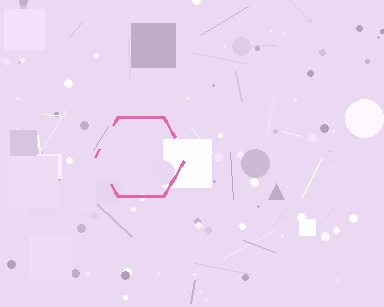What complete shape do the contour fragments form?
The contour fragments form a hexagon.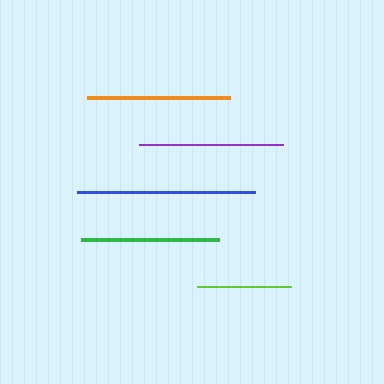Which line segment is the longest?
The blue line is the longest at approximately 178 pixels.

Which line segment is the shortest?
The lime line is the shortest at approximately 94 pixels.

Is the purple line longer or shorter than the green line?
The purple line is longer than the green line.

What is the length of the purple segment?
The purple segment is approximately 143 pixels long.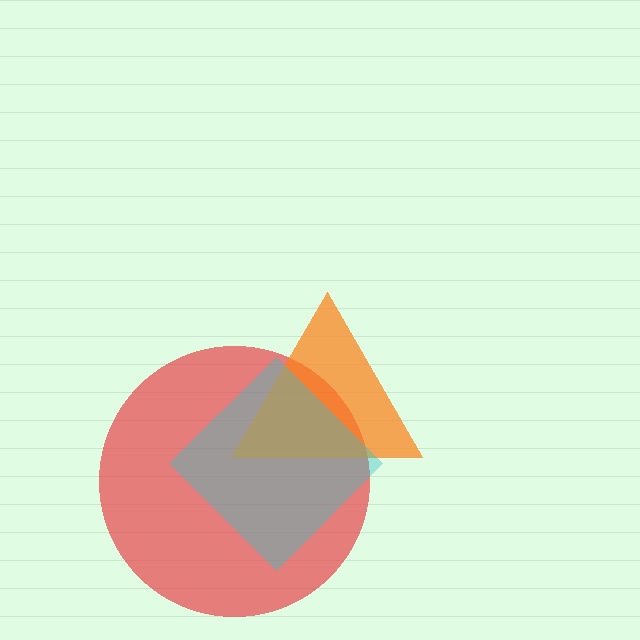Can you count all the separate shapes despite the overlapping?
Yes, there are 3 separate shapes.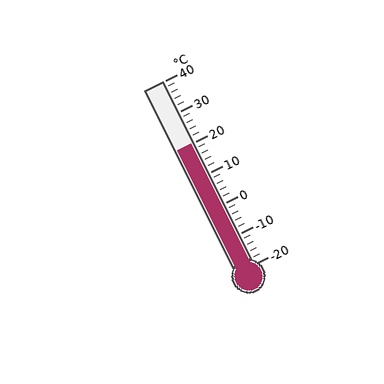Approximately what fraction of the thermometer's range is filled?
The thermometer is filled to approximately 65% of its range.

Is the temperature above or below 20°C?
The temperature is at 20°C.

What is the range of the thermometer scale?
The thermometer scale ranges from -20°C to 40°C.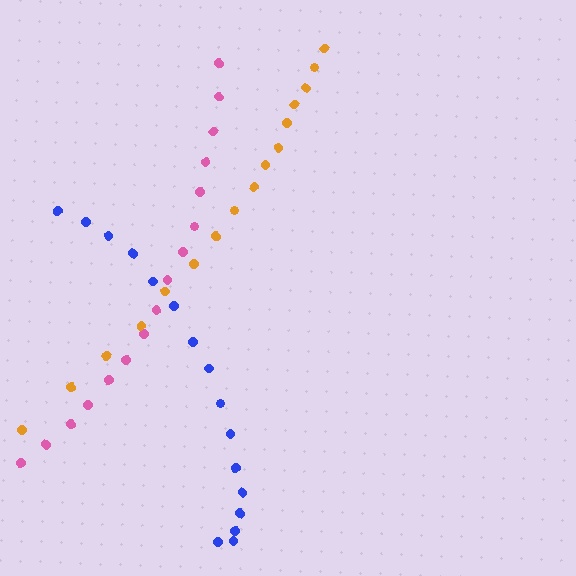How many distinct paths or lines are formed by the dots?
There are 3 distinct paths.